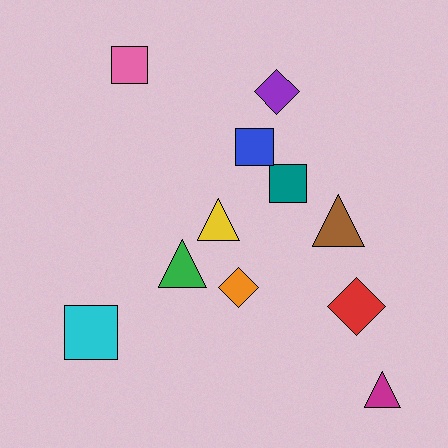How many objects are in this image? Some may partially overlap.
There are 11 objects.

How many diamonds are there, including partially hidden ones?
There are 3 diamonds.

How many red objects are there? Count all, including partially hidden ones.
There is 1 red object.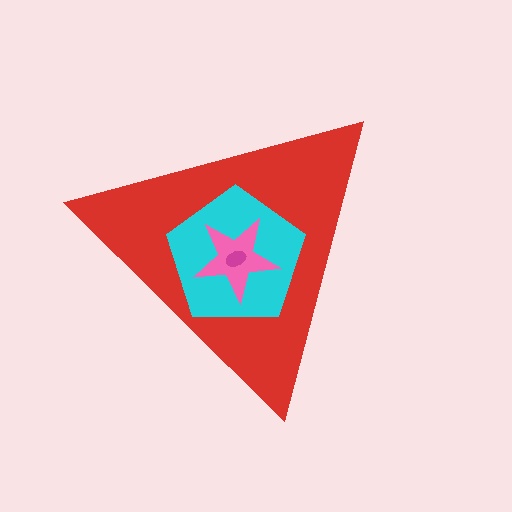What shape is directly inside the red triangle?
The cyan pentagon.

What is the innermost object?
The magenta ellipse.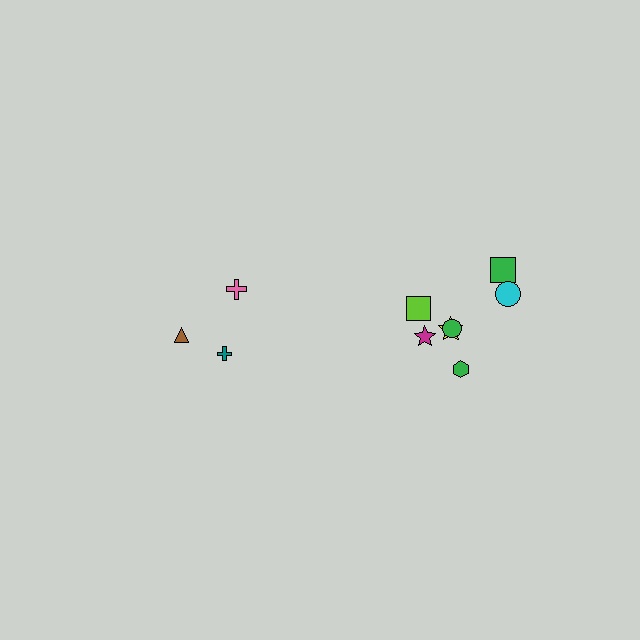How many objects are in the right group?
There are 7 objects.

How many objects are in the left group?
There are 3 objects.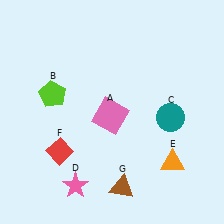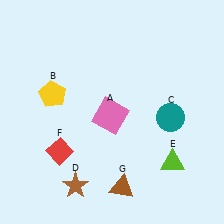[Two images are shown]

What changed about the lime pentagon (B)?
In Image 1, B is lime. In Image 2, it changed to yellow.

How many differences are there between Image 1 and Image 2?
There are 3 differences between the two images.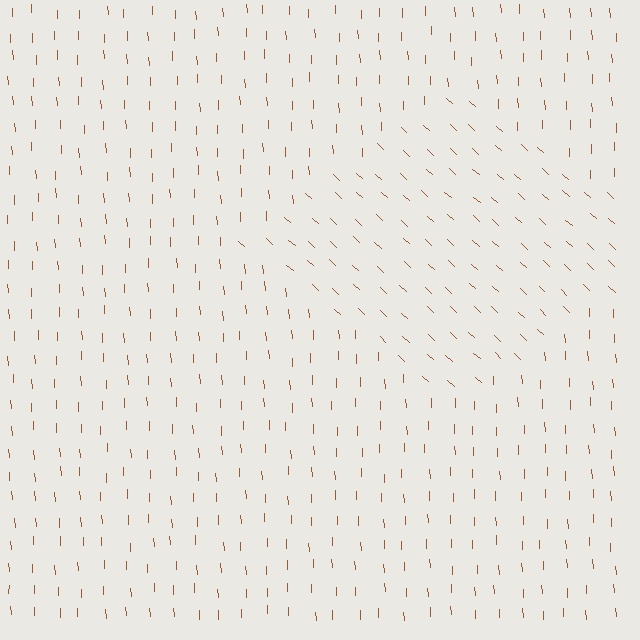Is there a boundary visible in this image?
Yes, there is a texture boundary formed by a change in line orientation.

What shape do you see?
I see a diamond.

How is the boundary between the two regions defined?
The boundary is defined purely by a change in line orientation (approximately 45 degrees difference). All lines are the same color and thickness.